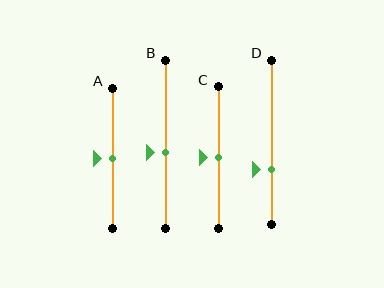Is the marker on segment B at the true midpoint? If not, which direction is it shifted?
No, the marker on segment B is shifted downward by about 5% of the segment length.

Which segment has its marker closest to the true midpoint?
Segment A has its marker closest to the true midpoint.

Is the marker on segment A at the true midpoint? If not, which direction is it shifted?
Yes, the marker on segment A is at the true midpoint.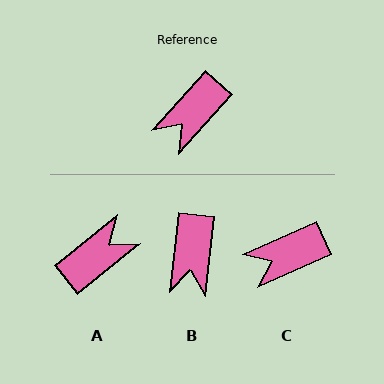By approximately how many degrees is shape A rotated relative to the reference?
Approximately 171 degrees counter-clockwise.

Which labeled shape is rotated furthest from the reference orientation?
A, about 171 degrees away.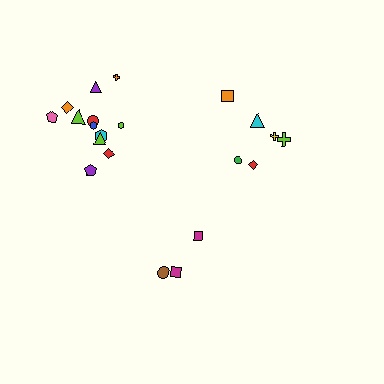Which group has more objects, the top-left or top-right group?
The top-left group.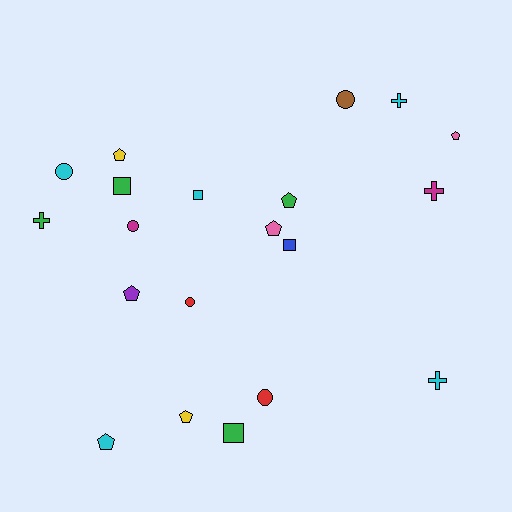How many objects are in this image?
There are 20 objects.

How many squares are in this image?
There are 4 squares.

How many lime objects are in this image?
There are no lime objects.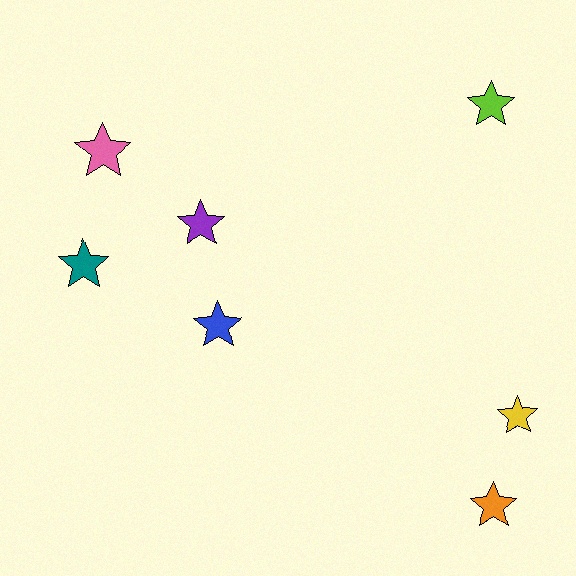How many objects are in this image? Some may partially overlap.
There are 7 objects.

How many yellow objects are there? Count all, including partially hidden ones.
There is 1 yellow object.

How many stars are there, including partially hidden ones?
There are 7 stars.